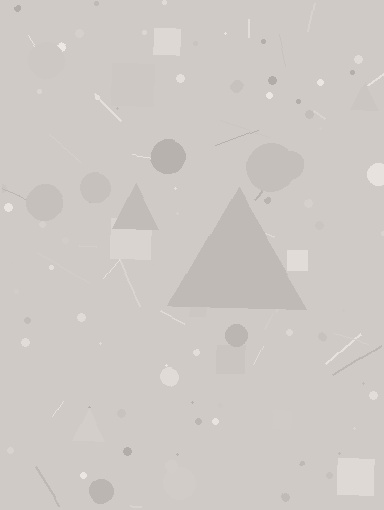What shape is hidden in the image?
A triangle is hidden in the image.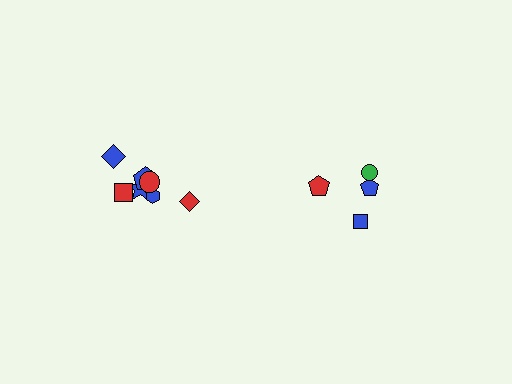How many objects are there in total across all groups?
There are 11 objects.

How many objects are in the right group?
There are 4 objects.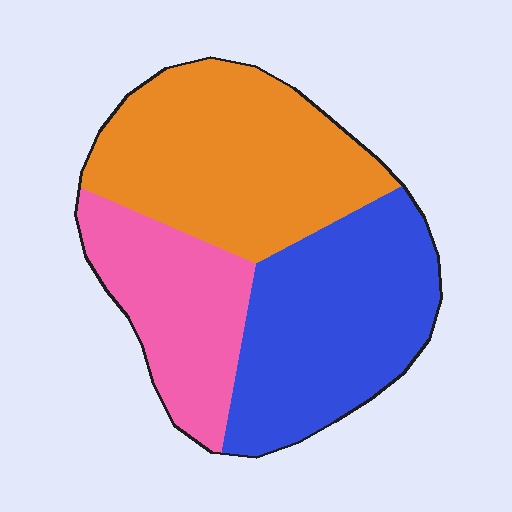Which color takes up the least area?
Pink, at roughly 25%.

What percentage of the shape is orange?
Orange covers 39% of the shape.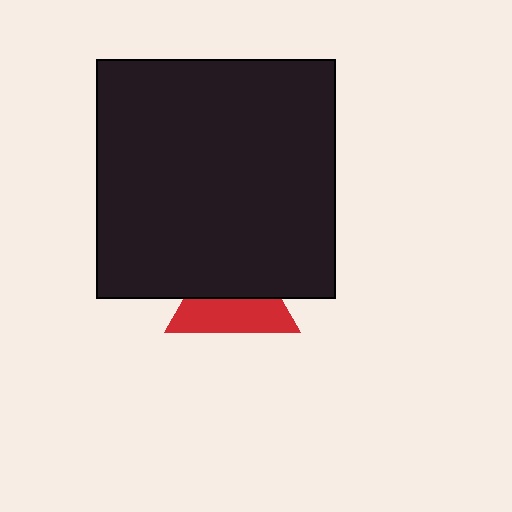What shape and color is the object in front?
The object in front is a black square.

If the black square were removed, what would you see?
You would see the complete red triangle.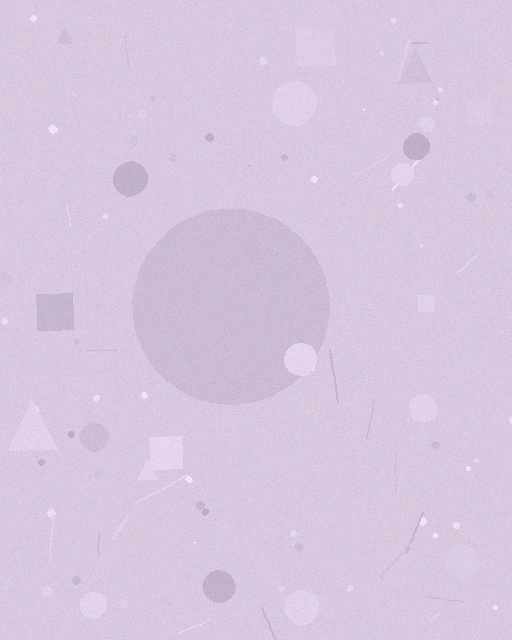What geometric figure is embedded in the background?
A circle is embedded in the background.